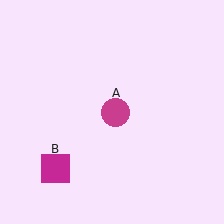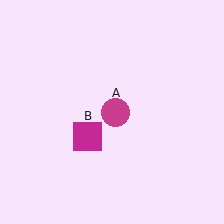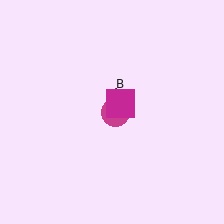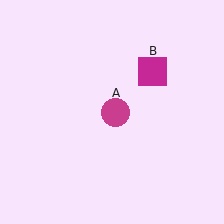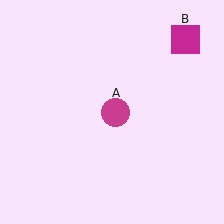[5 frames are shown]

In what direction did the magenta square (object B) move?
The magenta square (object B) moved up and to the right.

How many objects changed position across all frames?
1 object changed position: magenta square (object B).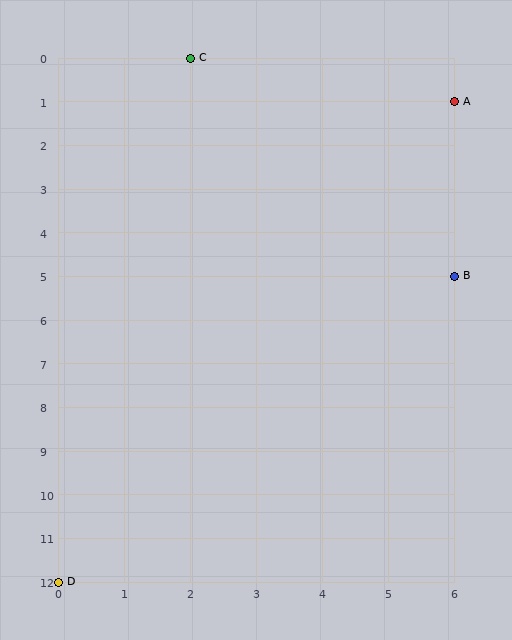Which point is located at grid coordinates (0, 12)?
Point D is at (0, 12).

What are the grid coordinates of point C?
Point C is at grid coordinates (2, 0).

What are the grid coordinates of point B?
Point B is at grid coordinates (6, 5).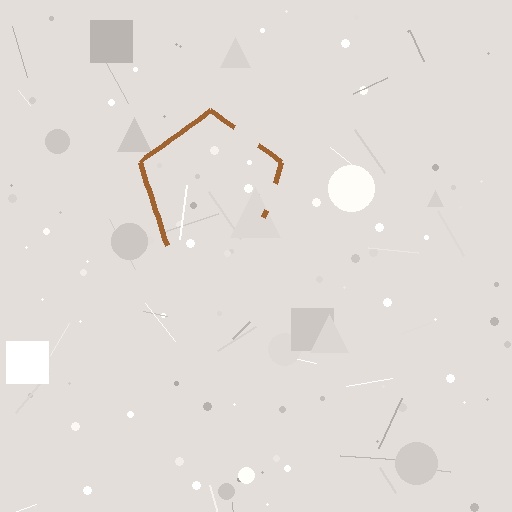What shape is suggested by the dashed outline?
The dashed outline suggests a pentagon.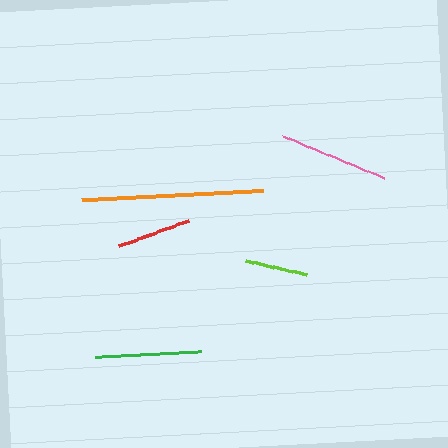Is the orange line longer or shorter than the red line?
The orange line is longer than the red line.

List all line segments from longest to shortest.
From longest to shortest: orange, pink, green, red, lime.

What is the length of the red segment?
The red segment is approximately 74 pixels long.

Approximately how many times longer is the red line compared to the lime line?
The red line is approximately 1.2 times the length of the lime line.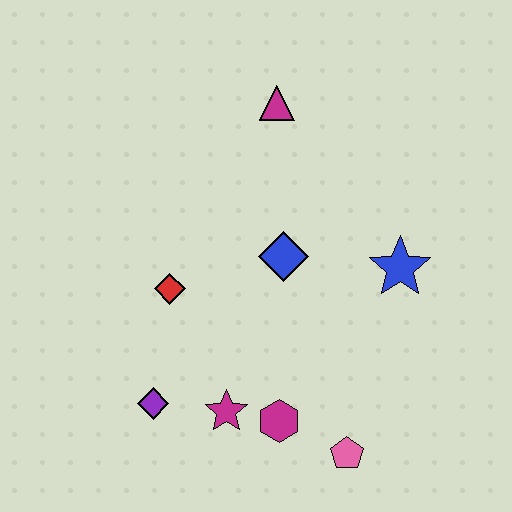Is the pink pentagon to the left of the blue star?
Yes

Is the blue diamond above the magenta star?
Yes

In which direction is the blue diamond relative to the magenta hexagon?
The blue diamond is above the magenta hexagon.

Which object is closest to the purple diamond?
The magenta star is closest to the purple diamond.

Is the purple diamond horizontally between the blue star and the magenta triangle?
No